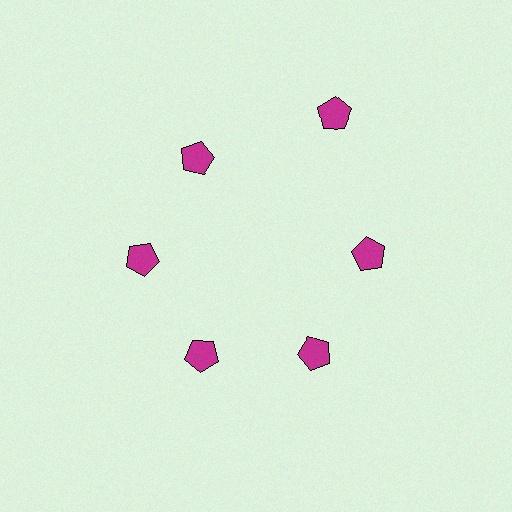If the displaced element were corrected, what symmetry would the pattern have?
It would have 6-fold rotational symmetry — the pattern would map onto itself every 60 degrees.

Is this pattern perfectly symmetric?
No. The 6 magenta pentagons are arranged in a ring, but one element near the 1 o'clock position is pushed outward from the center, breaking the 6-fold rotational symmetry.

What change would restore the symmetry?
The symmetry would be restored by moving it inward, back onto the ring so that all 6 pentagons sit at equal angles and equal distance from the center.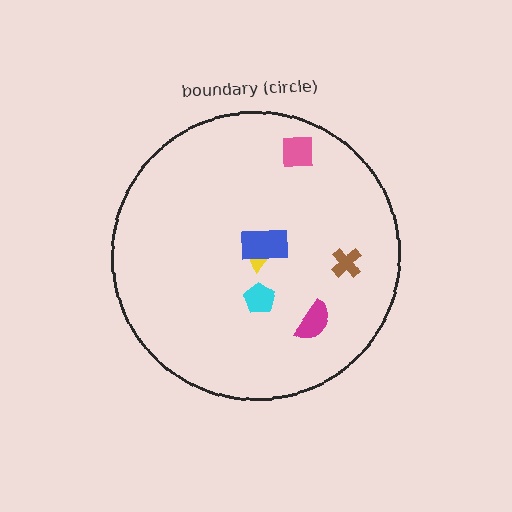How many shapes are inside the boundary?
6 inside, 0 outside.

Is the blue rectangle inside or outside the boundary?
Inside.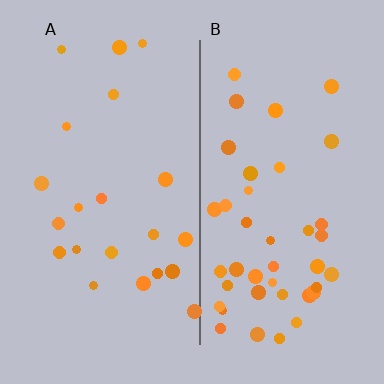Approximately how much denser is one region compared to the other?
Approximately 1.9× — region B over region A.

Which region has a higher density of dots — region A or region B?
B (the right).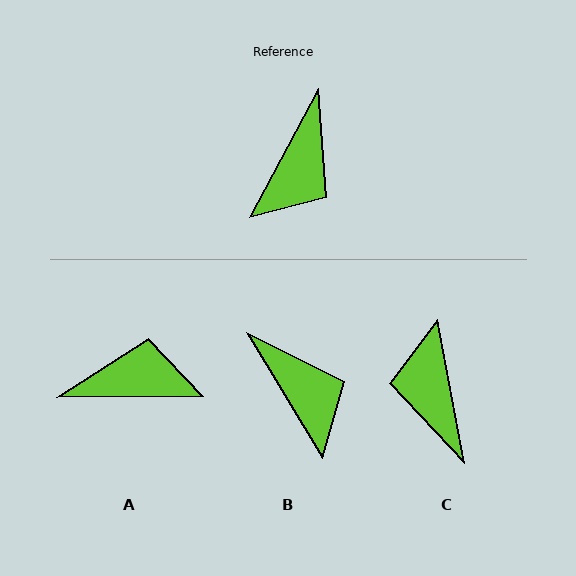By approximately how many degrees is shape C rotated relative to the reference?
Approximately 141 degrees clockwise.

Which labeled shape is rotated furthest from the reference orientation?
C, about 141 degrees away.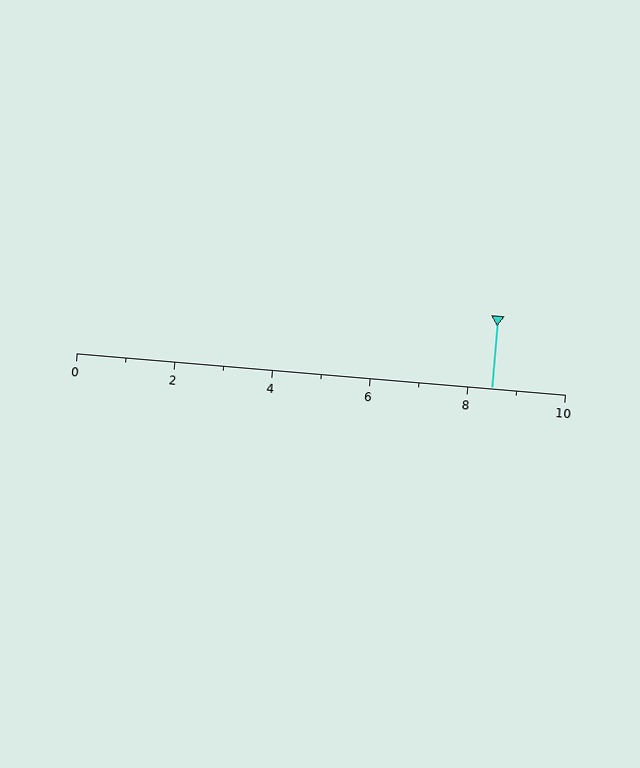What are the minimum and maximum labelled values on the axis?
The axis runs from 0 to 10.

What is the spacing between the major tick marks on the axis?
The major ticks are spaced 2 apart.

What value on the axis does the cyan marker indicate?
The marker indicates approximately 8.5.